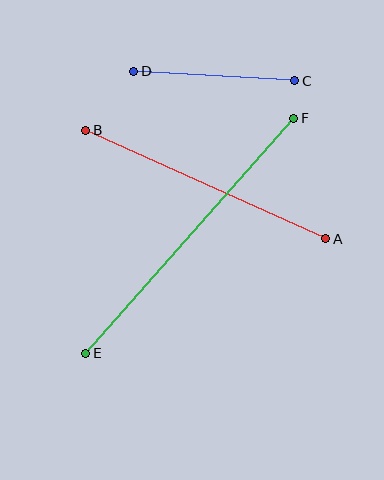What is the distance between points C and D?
The distance is approximately 162 pixels.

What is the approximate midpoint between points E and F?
The midpoint is at approximately (190, 236) pixels.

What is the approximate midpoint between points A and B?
The midpoint is at approximately (206, 185) pixels.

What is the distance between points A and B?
The distance is approximately 264 pixels.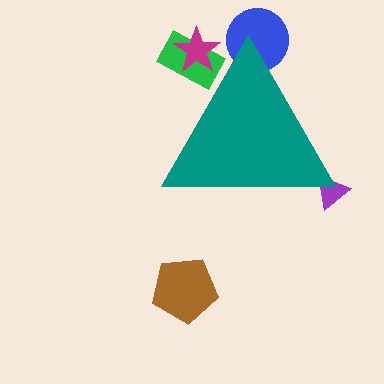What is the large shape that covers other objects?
A teal triangle.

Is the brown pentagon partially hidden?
No, the brown pentagon is fully visible.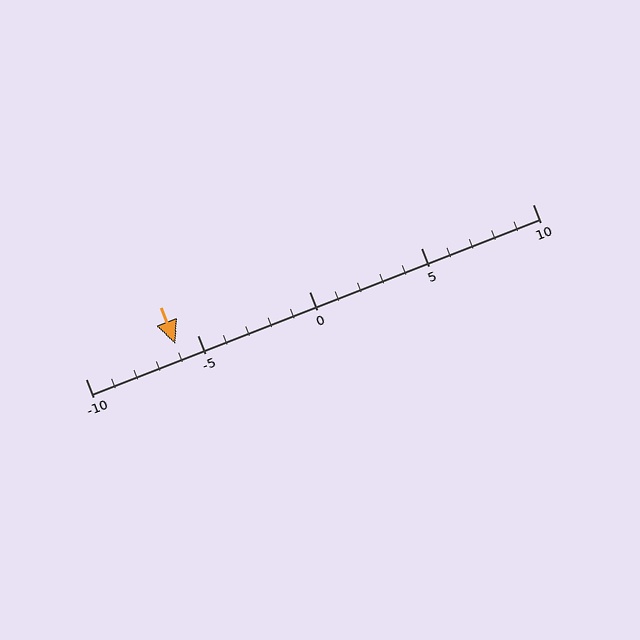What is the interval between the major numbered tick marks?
The major tick marks are spaced 5 units apart.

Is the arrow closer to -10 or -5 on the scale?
The arrow is closer to -5.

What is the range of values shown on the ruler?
The ruler shows values from -10 to 10.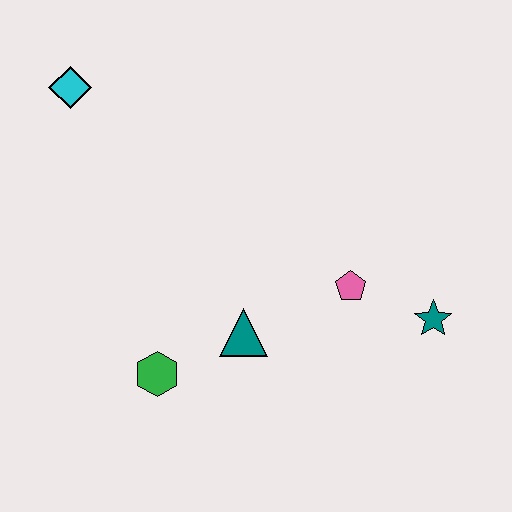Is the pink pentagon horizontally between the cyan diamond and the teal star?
Yes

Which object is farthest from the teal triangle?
The cyan diamond is farthest from the teal triangle.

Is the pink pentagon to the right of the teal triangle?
Yes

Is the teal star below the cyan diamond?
Yes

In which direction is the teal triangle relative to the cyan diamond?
The teal triangle is below the cyan diamond.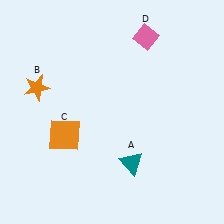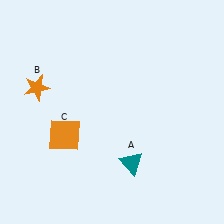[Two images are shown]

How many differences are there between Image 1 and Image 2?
There is 1 difference between the two images.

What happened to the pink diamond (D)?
The pink diamond (D) was removed in Image 2. It was in the top-right area of Image 1.